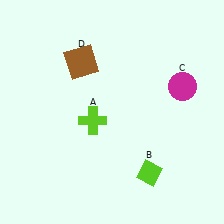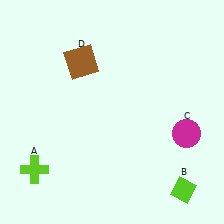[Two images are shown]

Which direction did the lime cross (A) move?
The lime cross (A) moved left.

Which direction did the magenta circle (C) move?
The magenta circle (C) moved down.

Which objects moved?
The objects that moved are: the lime cross (A), the lime diamond (B), the magenta circle (C).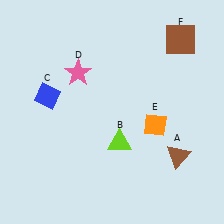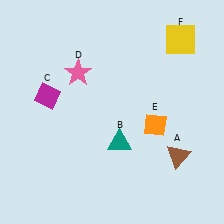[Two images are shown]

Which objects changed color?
B changed from lime to teal. C changed from blue to magenta. F changed from brown to yellow.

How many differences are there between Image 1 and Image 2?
There are 3 differences between the two images.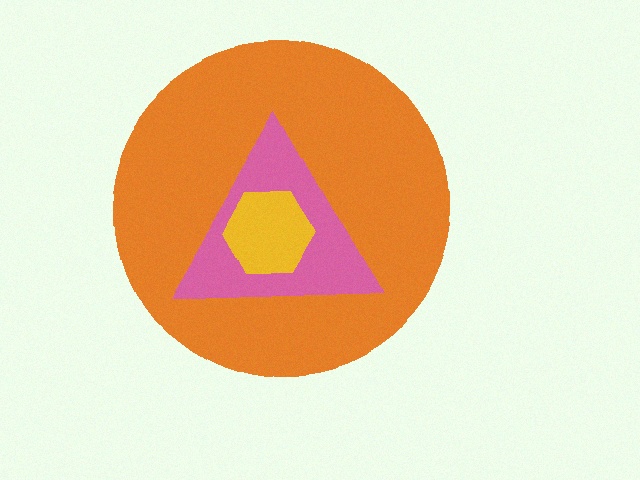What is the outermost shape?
The orange circle.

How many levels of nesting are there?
3.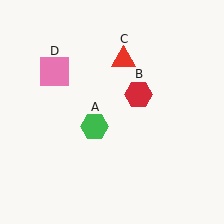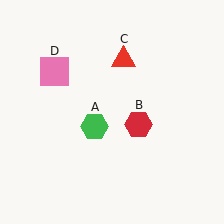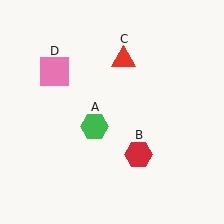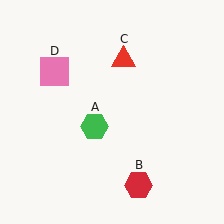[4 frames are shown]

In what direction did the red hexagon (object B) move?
The red hexagon (object B) moved down.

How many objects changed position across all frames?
1 object changed position: red hexagon (object B).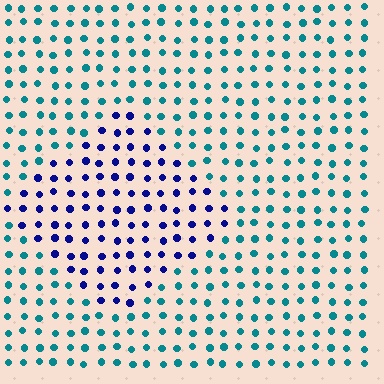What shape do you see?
I see a diamond.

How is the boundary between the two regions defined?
The boundary is defined purely by a slight shift in hue (about 55 degrees). Spacing, size, and orientation are identical on both sides.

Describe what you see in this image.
The image is filled with small teal elements in a uniform arrangement. A diamond-shaped region is visible where the elements are tinted to a slightly different hue, forming a subtle color boundary.